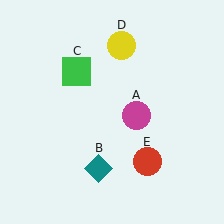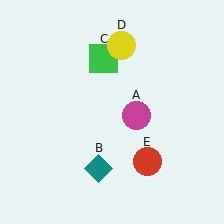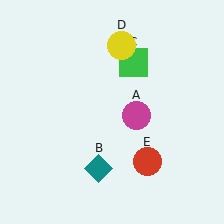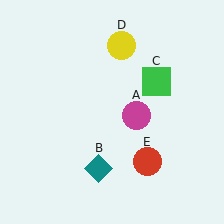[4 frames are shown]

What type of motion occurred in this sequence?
The green square (object C) rotated clockwise around the center of the scene.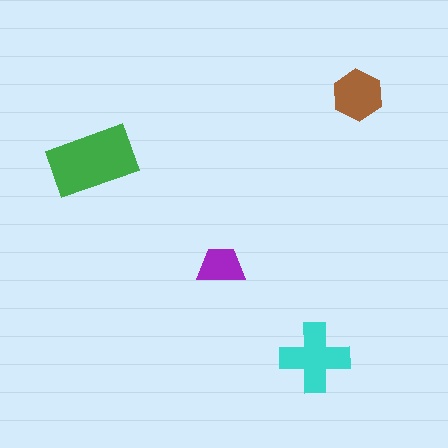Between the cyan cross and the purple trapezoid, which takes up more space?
The cyan cross.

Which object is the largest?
The green rectangle.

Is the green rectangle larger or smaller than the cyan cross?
Larger.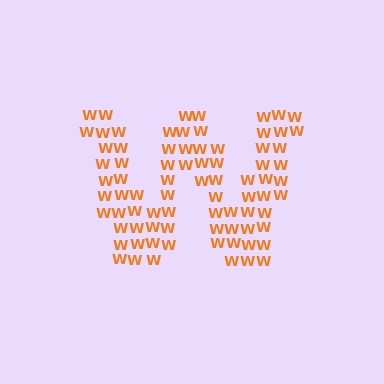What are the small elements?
The small elements are letter W's.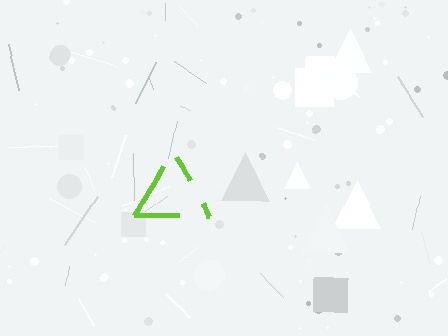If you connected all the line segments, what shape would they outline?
They would outline a triangle.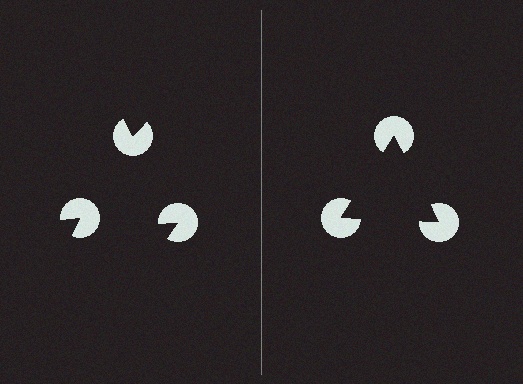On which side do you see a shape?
An illusory triangle appears on the right side. On the left side the wedge cuts are rotated, so no coherent shape forms.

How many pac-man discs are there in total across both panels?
6 — 3 on each side.